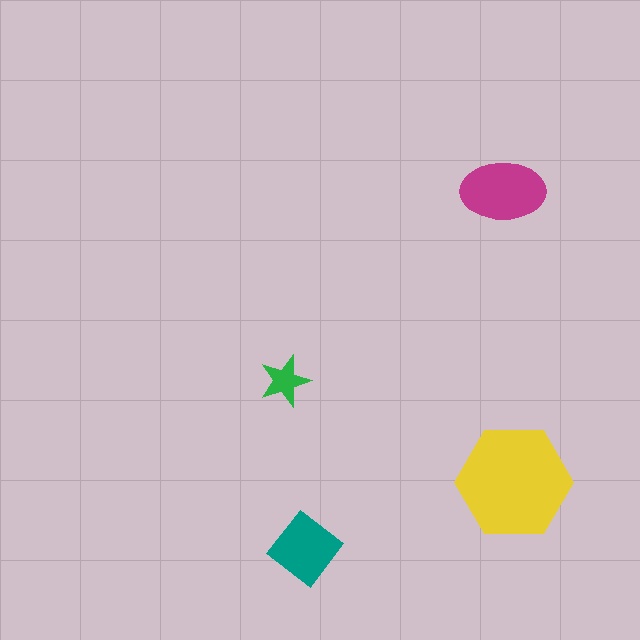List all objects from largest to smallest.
The yellow hexagon, the magenta ellipse, the teal diamond, the green star.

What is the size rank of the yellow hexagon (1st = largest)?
1st.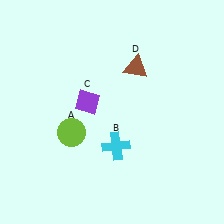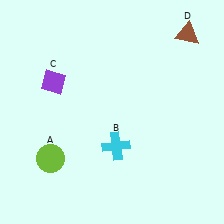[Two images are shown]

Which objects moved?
The objects that moved are: the lime circle (A), the purple diamond (C), the brown triangle (D).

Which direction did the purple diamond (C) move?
The purple diamond (C) moved left.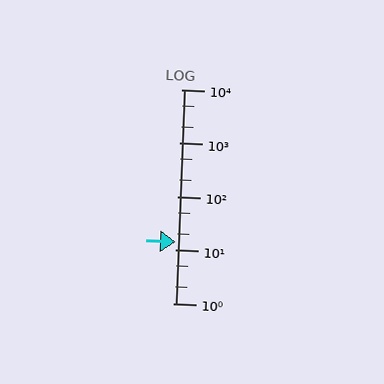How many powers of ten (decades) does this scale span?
The scale spans 4 decades, from 1 to 10000.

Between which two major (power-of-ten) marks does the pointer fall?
The pointer is between 10 and 100.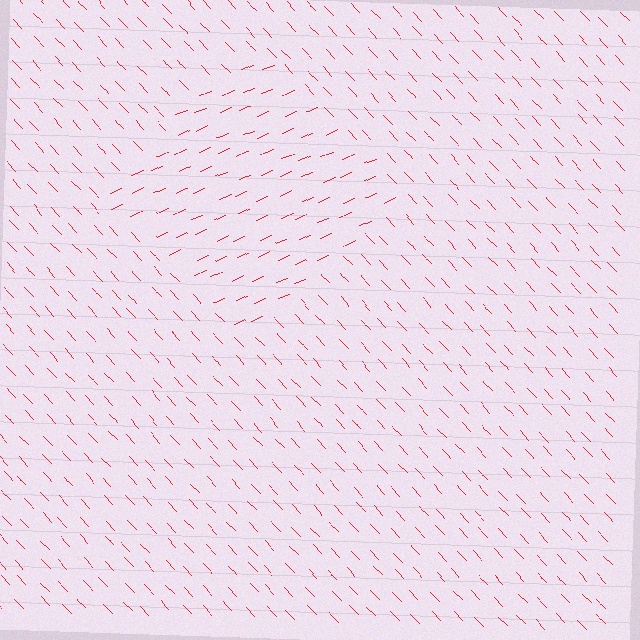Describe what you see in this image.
The image is filled with small red line segments. A diamond region in the image has lines oriented differently from the surrounding lines, creating a visible texture boundary.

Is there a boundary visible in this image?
Yes, there is a texture boundary formed by a change in line orientation.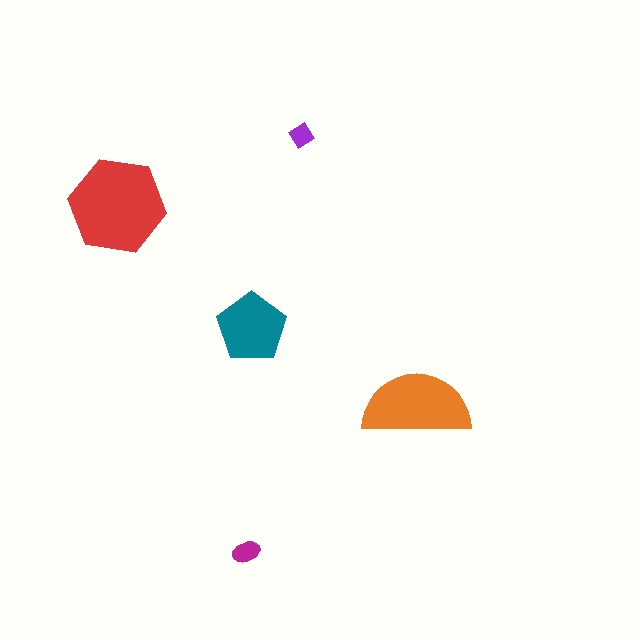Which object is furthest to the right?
The orange semicircle is rightmost.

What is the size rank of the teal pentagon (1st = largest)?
3rd.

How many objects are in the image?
There are 5 objects in the image.